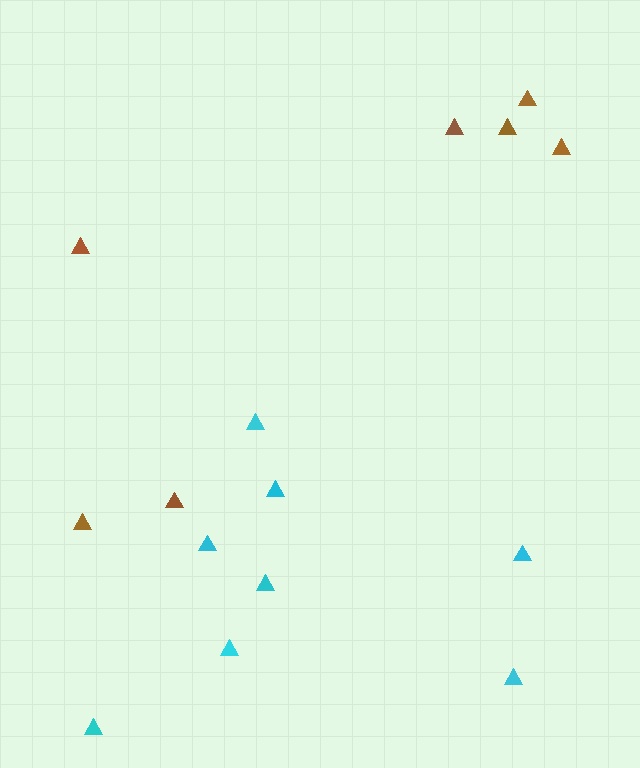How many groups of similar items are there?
There are 2 groups: one group of cyan triangles (8) and one group of brown triangles (7).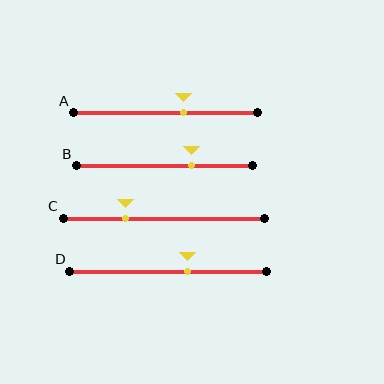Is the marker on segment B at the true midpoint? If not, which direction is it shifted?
No, the marker on segment B is shifted to the right by about 15% of the segment length.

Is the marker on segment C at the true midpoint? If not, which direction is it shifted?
No, the marker on segment C is shifted to the left by about 19% of the segment length.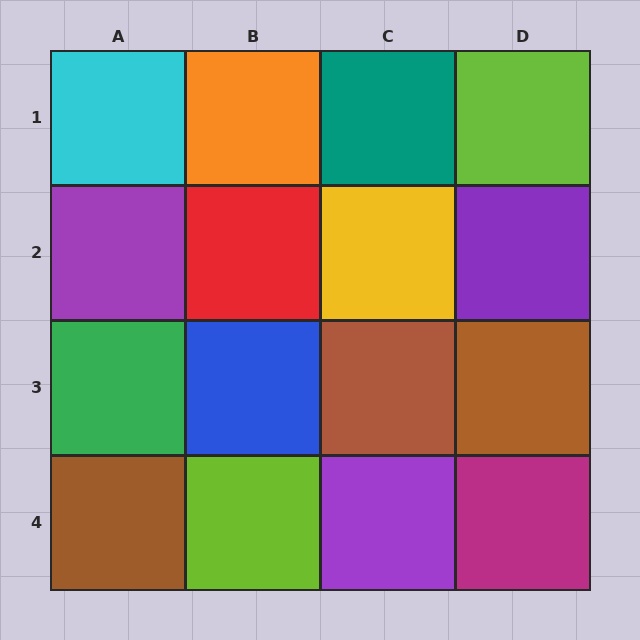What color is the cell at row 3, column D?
Brown.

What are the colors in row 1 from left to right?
Cyan, orange, teal, lime.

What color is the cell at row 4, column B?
Lime.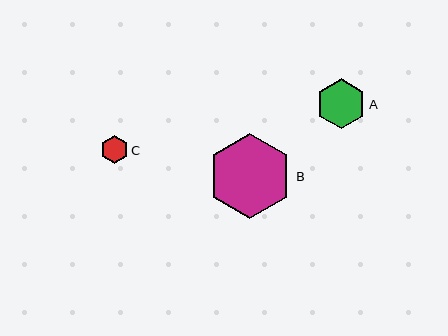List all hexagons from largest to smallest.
From largest to smallest: B, A, C.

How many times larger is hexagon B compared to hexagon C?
Hexagon B is approximately 3.1 times the size of hexagon C.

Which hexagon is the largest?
Hexagon B is the largest with a size of approximately 85 pixels.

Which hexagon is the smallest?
Hexagon C is the smallest with a size of approximately 27 pixels.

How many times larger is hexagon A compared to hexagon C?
Hexagon A is approximately 1.9 times the size of hexagon C.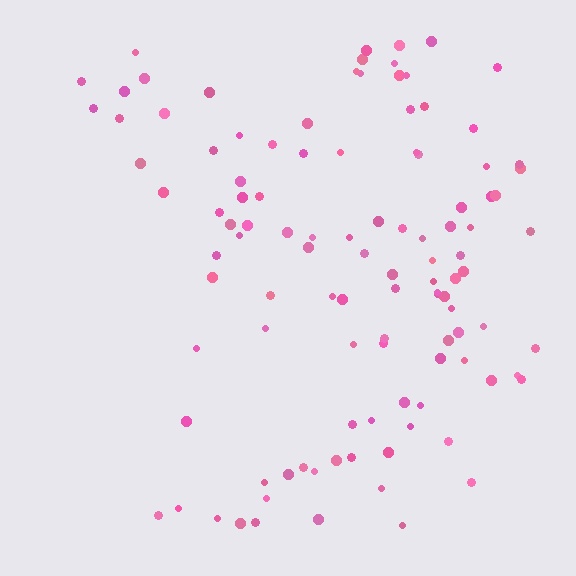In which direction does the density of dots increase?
From left to right, with the right side densest.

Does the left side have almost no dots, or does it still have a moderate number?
Still a moderate number, just noticeably fewer than the right.